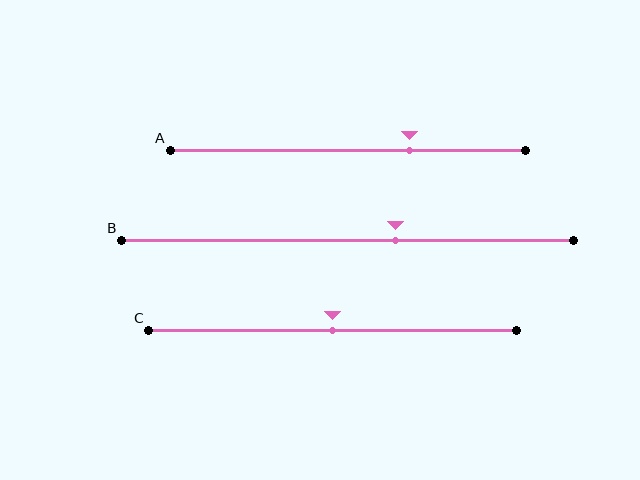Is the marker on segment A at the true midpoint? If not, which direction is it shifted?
No, the marker on segment A is shifted to the right by about 17% of the segment length.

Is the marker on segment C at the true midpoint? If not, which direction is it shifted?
Yes, the marker on segment C is at the true midpoint.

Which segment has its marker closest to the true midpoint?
Segment C has its marker closest to the true midpoint.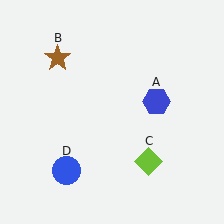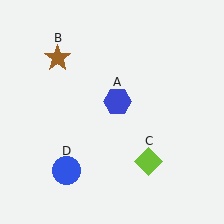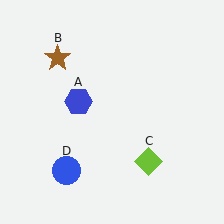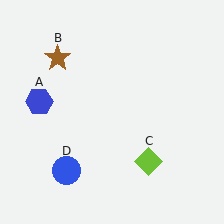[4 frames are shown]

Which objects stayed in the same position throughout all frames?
Brown star (object B) and lime diamond (object C) and blue circle (object D) remained stationary.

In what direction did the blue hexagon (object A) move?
The blue hexagon (object A) moved left.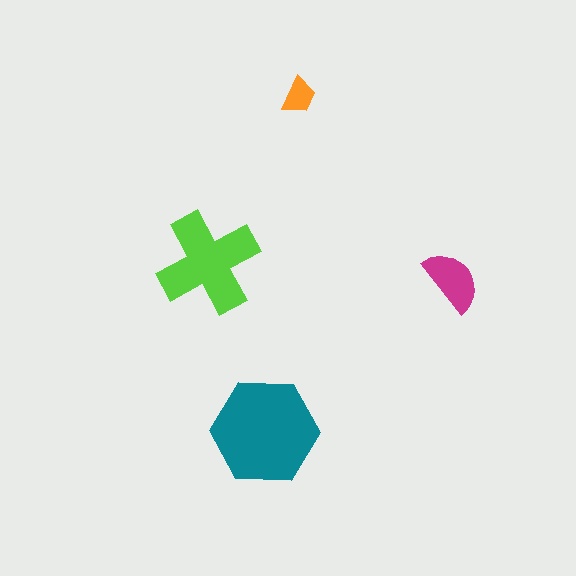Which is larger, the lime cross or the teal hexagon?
The teal hexagon.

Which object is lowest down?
The teal hexagon is bottommost.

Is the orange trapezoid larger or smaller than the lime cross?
Smaller.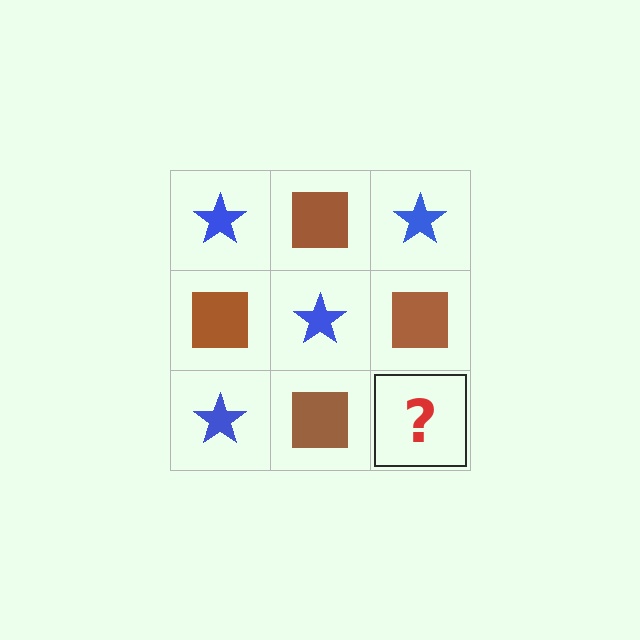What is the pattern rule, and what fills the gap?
The rule is that it alternates blue star and brown square in a checkerboard pattern. The gap should be filled with a blue star.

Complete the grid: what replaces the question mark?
The question mark should be replaced with a blue star.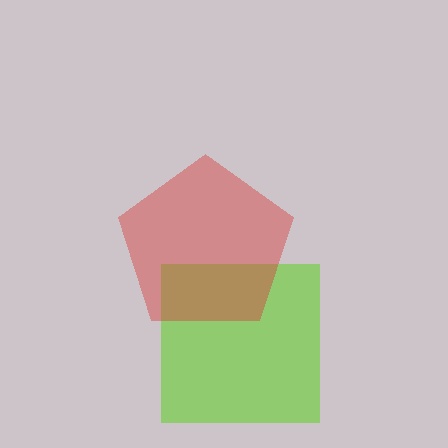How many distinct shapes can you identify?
There are 2 distinct shapes: a lime square, a red pentagon.